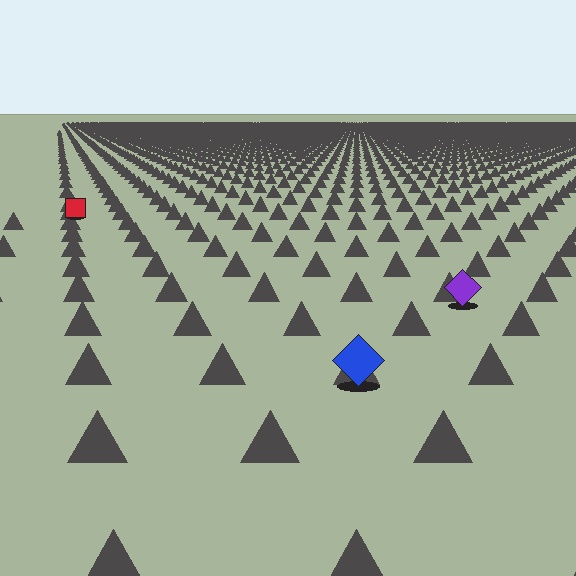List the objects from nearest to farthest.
From nearest to farthest: the blue diamond, the purple diamond, the red square.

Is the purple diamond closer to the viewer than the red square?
Yes. The purple diamond is closer — you can tell from the texture gradient: the ground texture is coarser near it.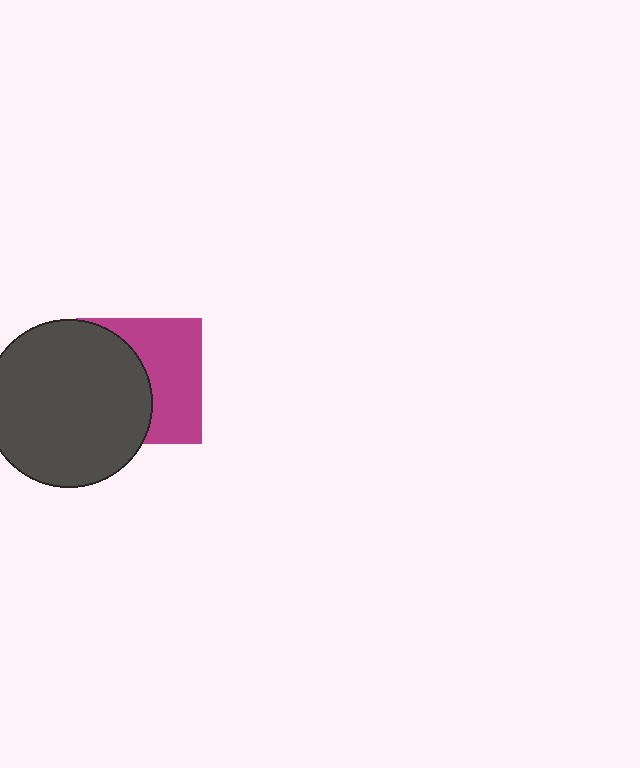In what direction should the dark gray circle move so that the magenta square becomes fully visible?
The dark gray circle should move left. That is the shortest direction to clear the overlap and leave the magenta square fully visible.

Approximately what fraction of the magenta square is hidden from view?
Roughly 50% of the magenta square is hidden behind the dark gray circle.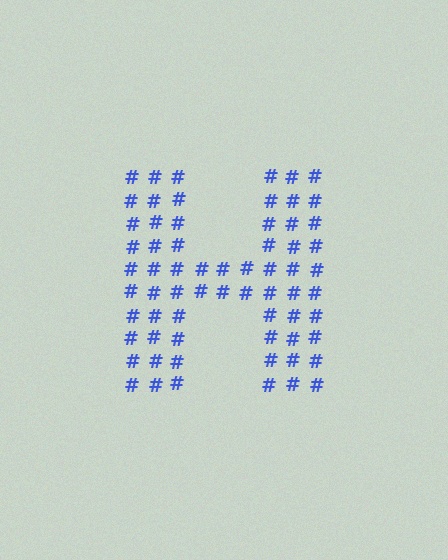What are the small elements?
The small elements are hash symbols.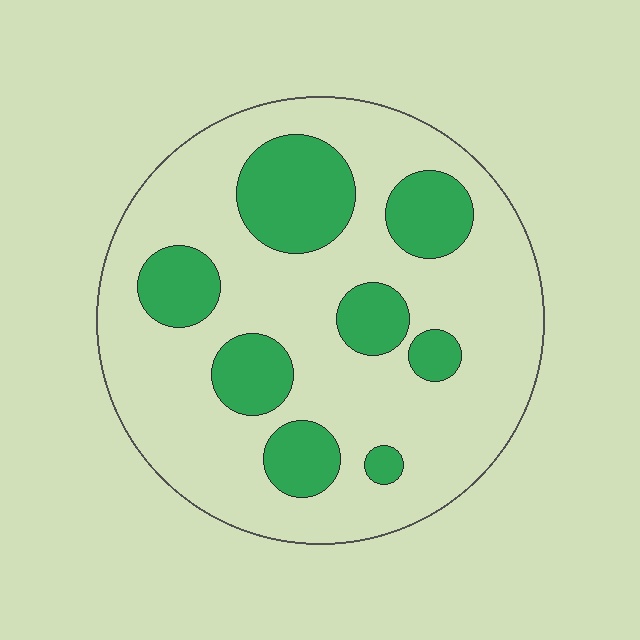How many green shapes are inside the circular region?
8.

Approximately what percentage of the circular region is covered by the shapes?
Approximately 25%.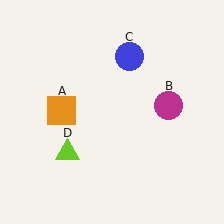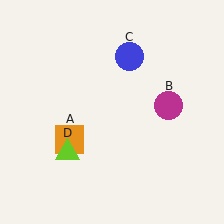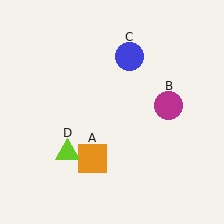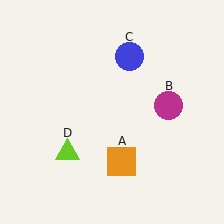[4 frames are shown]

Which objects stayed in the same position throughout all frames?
Magenta circle (object B) and blue circle (object C) and lime triangle (object D) remained stationary.